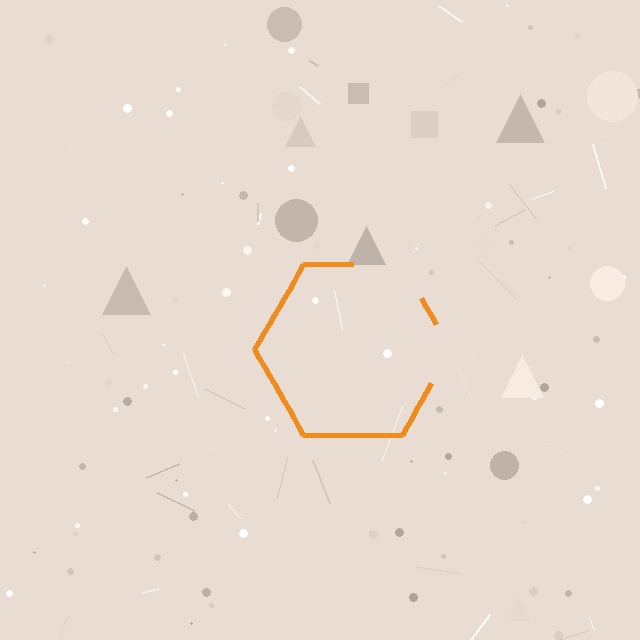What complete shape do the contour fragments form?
The contour fragments form a hexagon.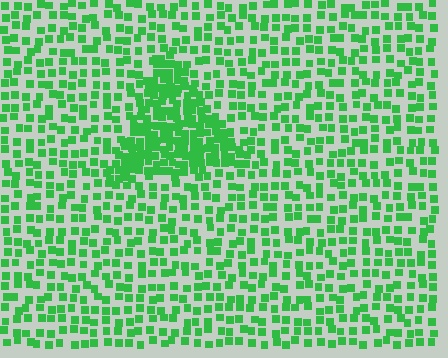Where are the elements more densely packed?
The elements are more densely packed inside the triangle boundary.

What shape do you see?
I see a triangle.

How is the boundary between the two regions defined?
The boundary is defined by a change in element density (approximately 2.2x ratio). All elements are the same color, size, and shape.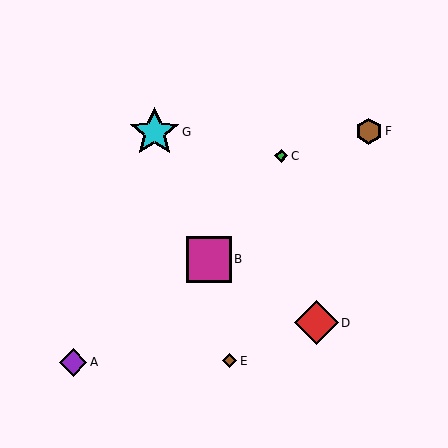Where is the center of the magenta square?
The center of the magenta square is at (209, 259).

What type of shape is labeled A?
Shape A is a purple diamond.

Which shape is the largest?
The cyan star (labeled G) is the largest.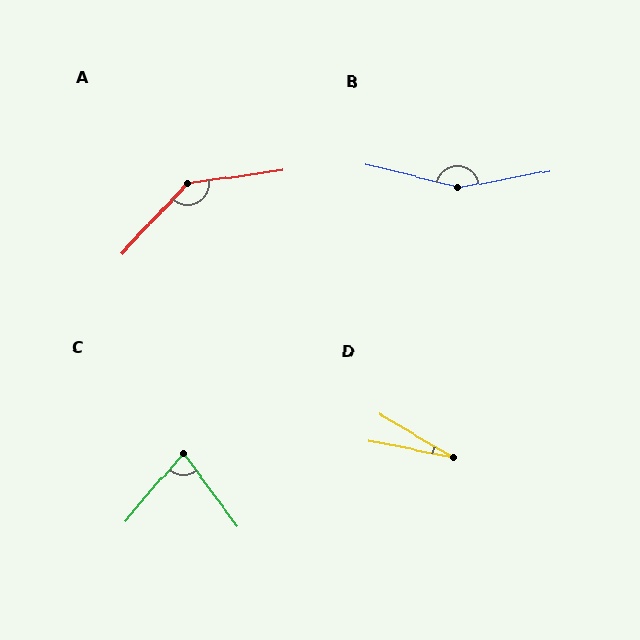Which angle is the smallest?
D, at approximately 19 degrees.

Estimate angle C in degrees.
Approximately 77 degrees.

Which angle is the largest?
B, at approximately 155 degrees.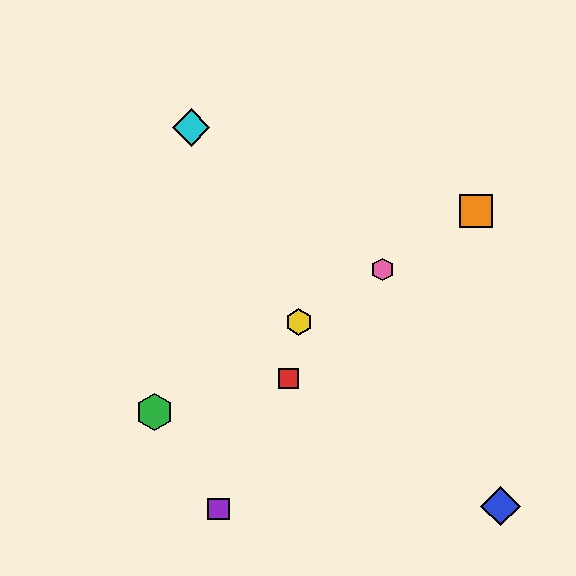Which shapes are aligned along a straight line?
The green hexagon, the yellow hexagon, the orange square, the pink hexagon are aligned along a straight line.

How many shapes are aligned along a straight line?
4 shapes (the green hexagon, the yellow hexagon, the orange square, the pink hexagon) are aligned along a straight line.